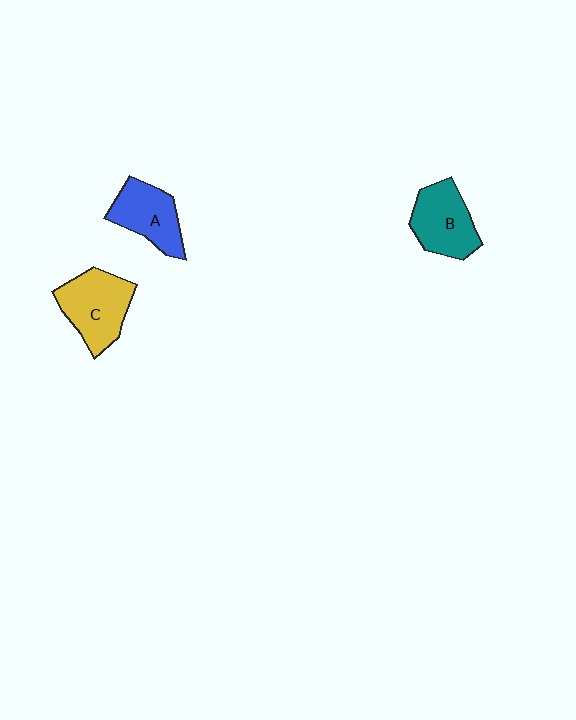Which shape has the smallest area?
Shape A (blue).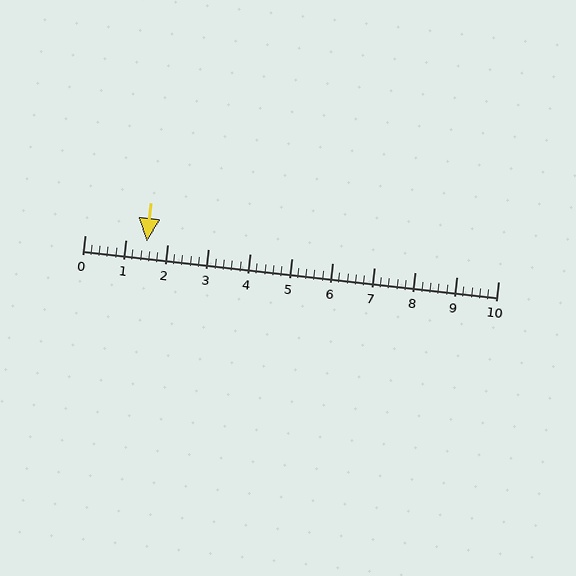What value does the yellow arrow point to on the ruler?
The yellow arrow points to approximately 1.5.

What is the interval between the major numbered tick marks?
The major tick marks are spaced 1 units apart.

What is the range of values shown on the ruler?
The ruler shows values from 0 to 10.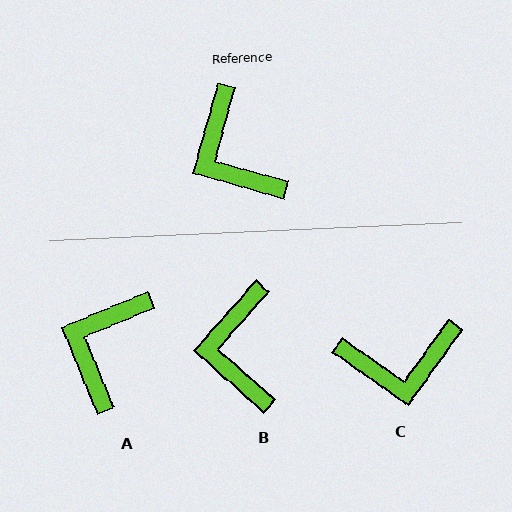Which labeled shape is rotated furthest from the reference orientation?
C, about 70 degrees away.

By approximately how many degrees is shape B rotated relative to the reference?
Approximately 26 degrees clockwise.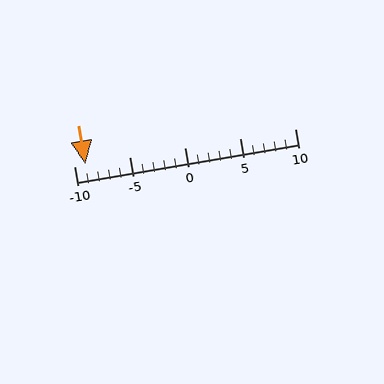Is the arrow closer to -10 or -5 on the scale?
The arrow is closer to -10.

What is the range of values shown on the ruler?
The ruler shows values from -10 to 10.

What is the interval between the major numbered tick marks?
The major tick marks are spaced 5 units apart.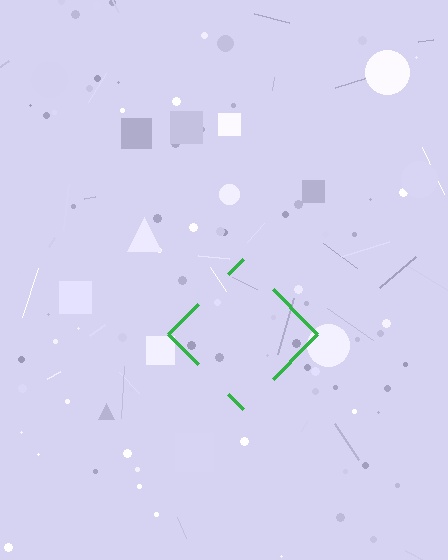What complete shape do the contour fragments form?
The contour fragments form a diamond.